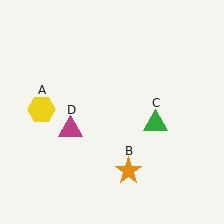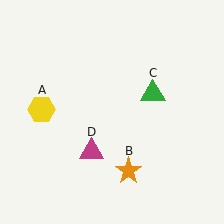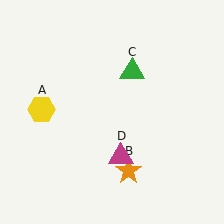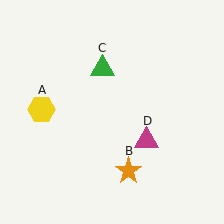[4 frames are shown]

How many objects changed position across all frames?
2 objects changed position: green triangle (object C), magenta triangle (object D).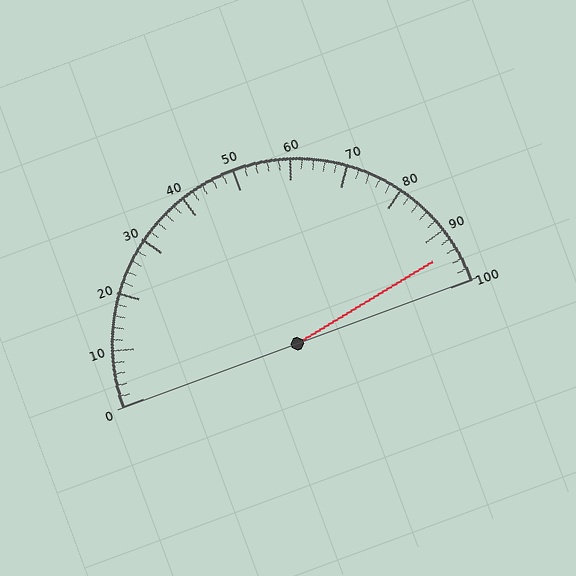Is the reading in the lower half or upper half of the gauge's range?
The reading is in the upper half of the range (0 to 100).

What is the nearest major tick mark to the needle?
The nearest major tick mark is 90.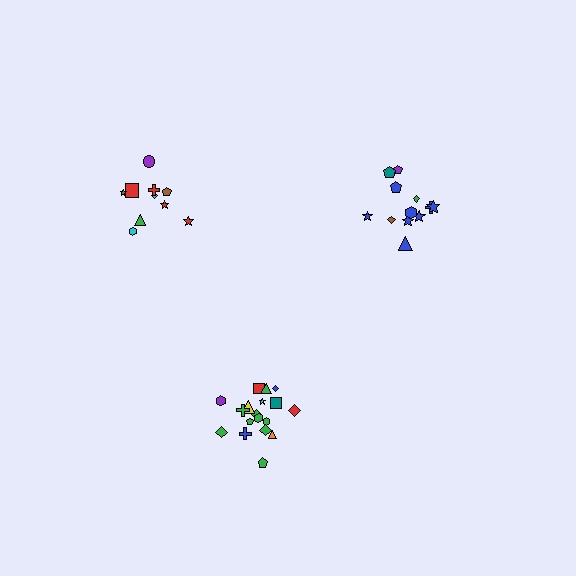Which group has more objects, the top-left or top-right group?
The top-right group.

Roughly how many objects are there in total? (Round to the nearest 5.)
Roughly 40 objects in total.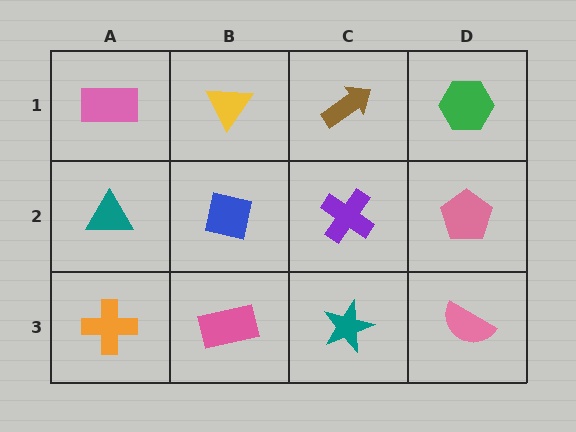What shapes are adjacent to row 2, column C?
A brown arrow (row 1, column C), a teal star (row 3, column C), a blue square (row 2, column B), a pink pentagon (row 2, column D).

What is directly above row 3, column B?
A blue square.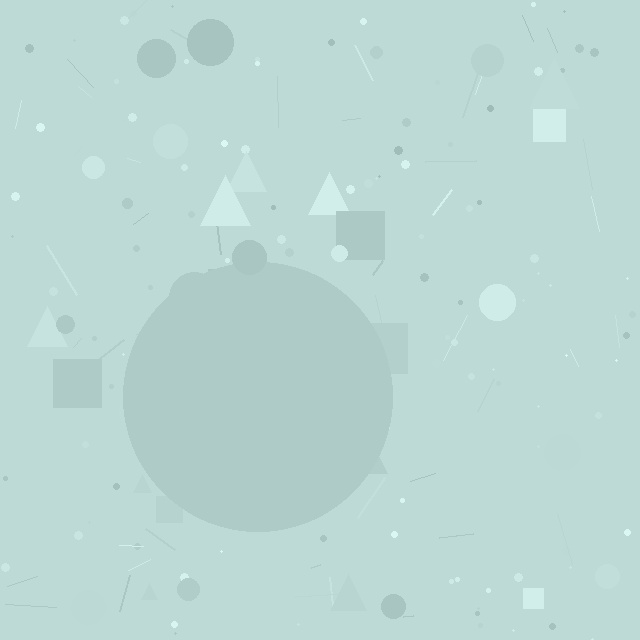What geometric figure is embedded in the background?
A circle is embedded in the background.